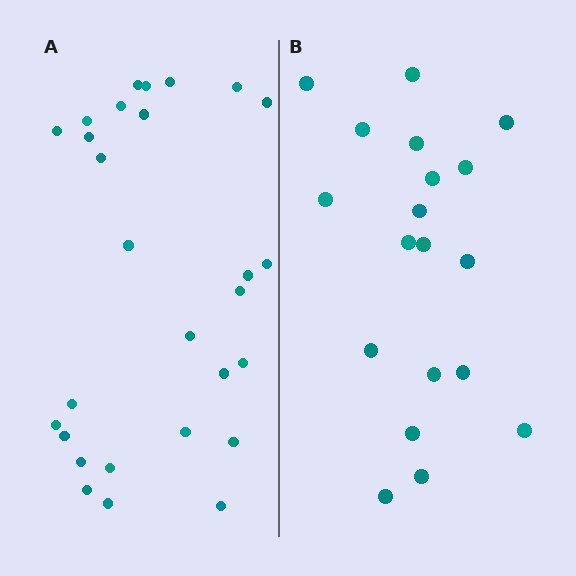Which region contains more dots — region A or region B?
Region A (the left region) has more dots.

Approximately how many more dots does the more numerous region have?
Region A has roughly 8 or so more dots than region B.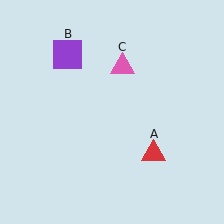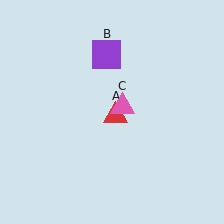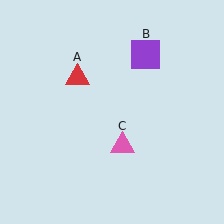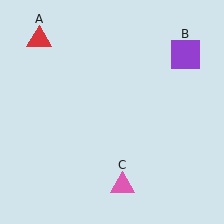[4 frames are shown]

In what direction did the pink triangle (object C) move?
The pink triangle (object C) moved down.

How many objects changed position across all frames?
3 objects changed position: red triangle (object A), purple square (object B), pink triangle (object C).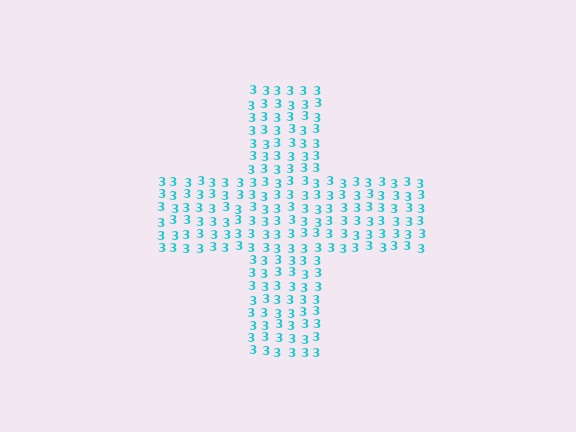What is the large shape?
The large shape is a cross.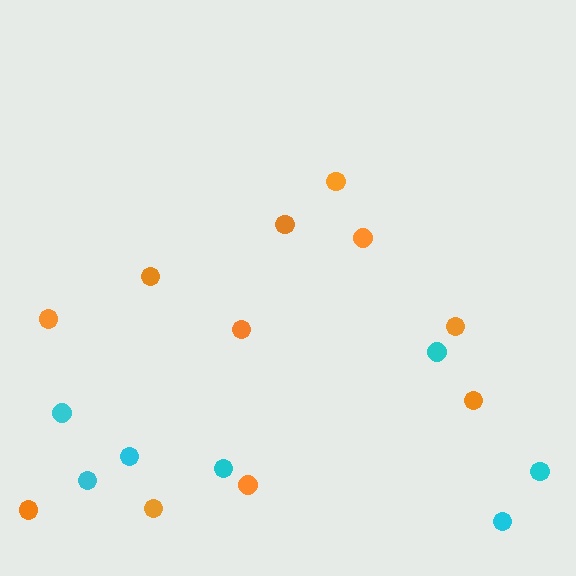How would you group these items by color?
There are 2 groups: one group of orange circles (11) and one group of cyan circles (7).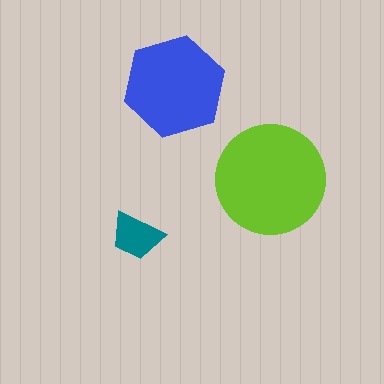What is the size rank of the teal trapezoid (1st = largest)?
3rd.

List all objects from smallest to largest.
The teal trapezoid, the blue hexagon, the lime circle.